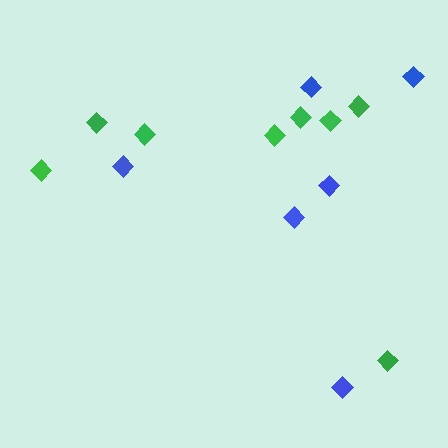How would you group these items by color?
There are 2 groups: one group of green diamonds (8) and one group of blue diamonds (6).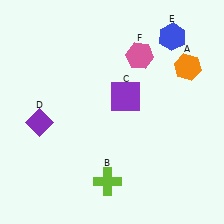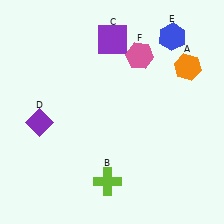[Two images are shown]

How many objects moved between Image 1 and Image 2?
1 object moved between the two images.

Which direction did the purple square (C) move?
The purple square (C) moved up.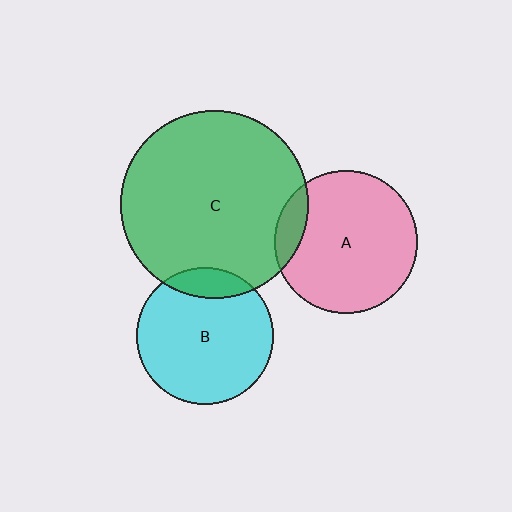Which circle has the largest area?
Circle C (green).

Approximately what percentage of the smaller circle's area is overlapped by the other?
Approximately 10%.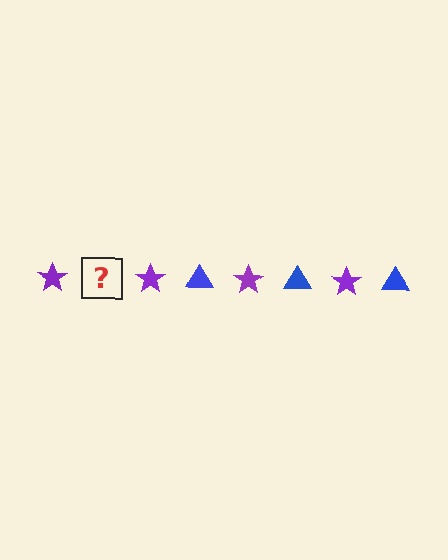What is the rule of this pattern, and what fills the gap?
The rule is that the pattern alternates between purple star and blue triangle. The gap should be filled with a blue triangle.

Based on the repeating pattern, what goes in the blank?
The blank should be a blue triangle.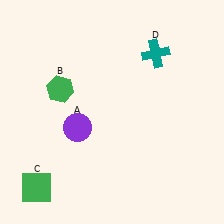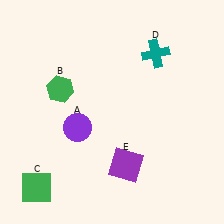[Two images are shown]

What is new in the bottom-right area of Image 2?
A purple square (E) was added in the bottom-right area of Image 2.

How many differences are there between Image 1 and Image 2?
There is 1 difference between the two images.